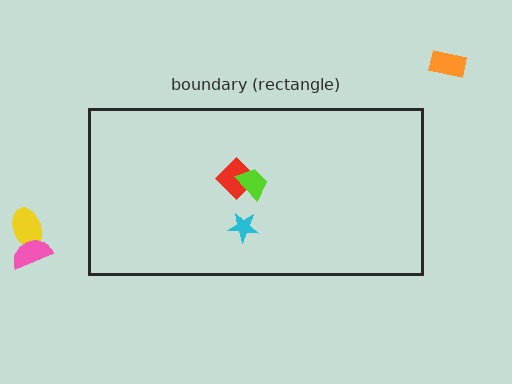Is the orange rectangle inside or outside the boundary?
Outside.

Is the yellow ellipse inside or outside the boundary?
Outside.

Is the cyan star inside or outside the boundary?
Inside.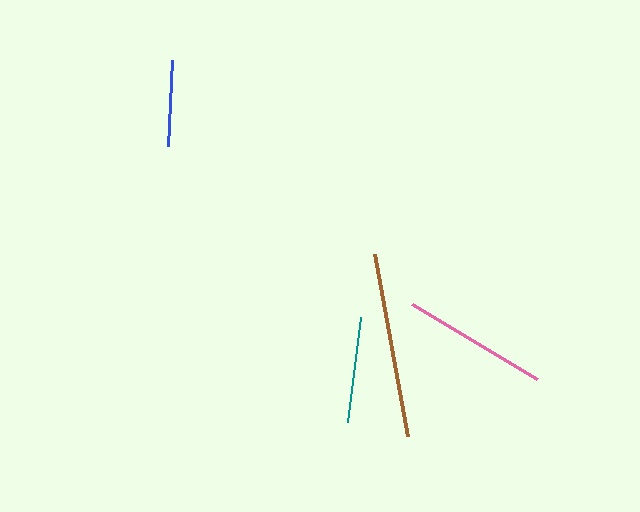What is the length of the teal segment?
The teal segment is approximately 106 pixels long.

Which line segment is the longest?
The brown line is the longest at approximately 185 pixels.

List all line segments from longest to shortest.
From longest to shortest: brown, pink, teal, blue.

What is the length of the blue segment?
The blue segment is approximately 86 pixels long.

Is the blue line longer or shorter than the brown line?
The brown line is longer than the blue line.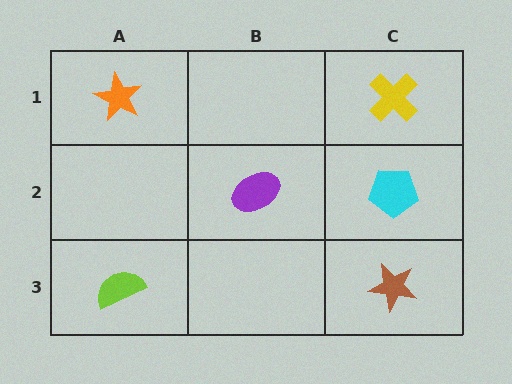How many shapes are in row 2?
2 shapes.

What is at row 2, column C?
A cyan pentagon.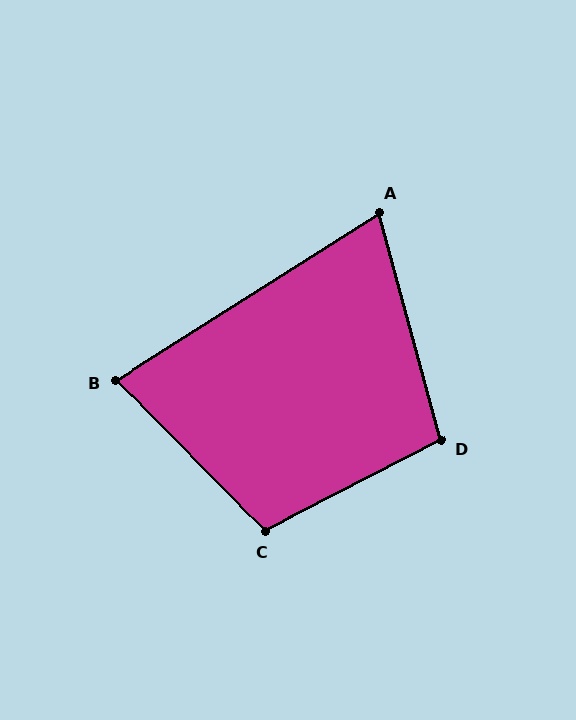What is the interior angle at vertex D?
Approximately 102 degrees (obtuse).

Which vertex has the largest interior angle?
C, at approximately 107 degrees.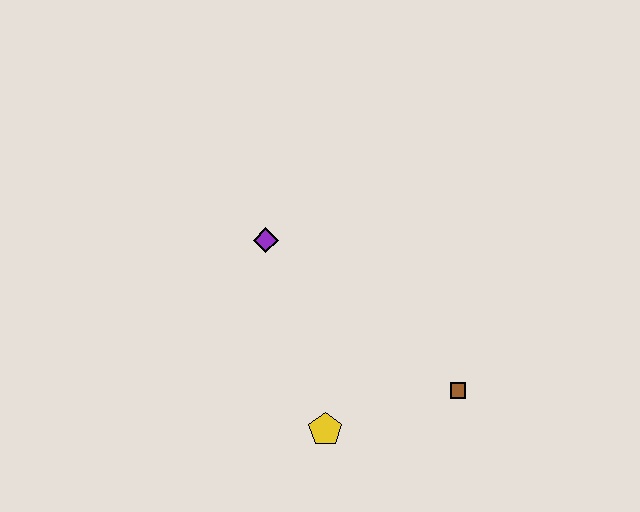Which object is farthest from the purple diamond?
The brown square is farthest from the purple diamond.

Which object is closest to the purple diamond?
The yellow pentagon is closest to the purple diamond.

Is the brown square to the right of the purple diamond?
Yes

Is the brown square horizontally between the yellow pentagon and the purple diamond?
No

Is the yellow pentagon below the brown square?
Yes